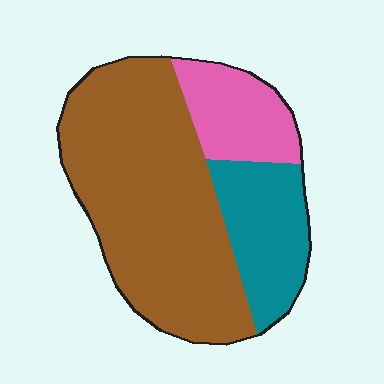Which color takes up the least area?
Pink, at roughly 15%.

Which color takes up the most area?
Brown, at roughly 60%.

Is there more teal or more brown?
Brown.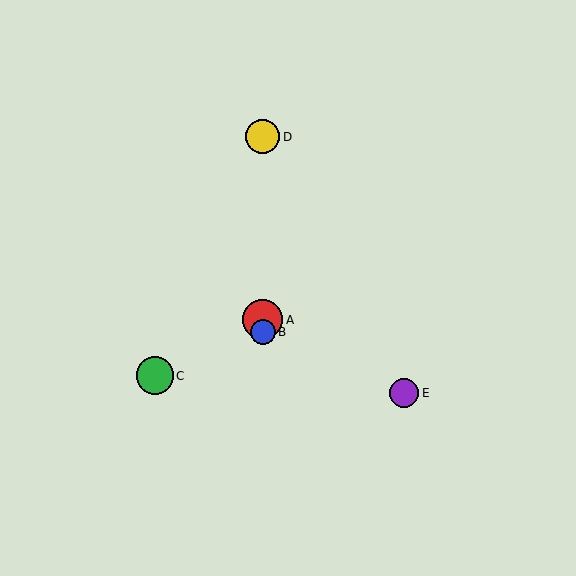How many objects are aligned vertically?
3 objects (A, B, D) are aligned vertically.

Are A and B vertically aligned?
Yes, both are at x≈263.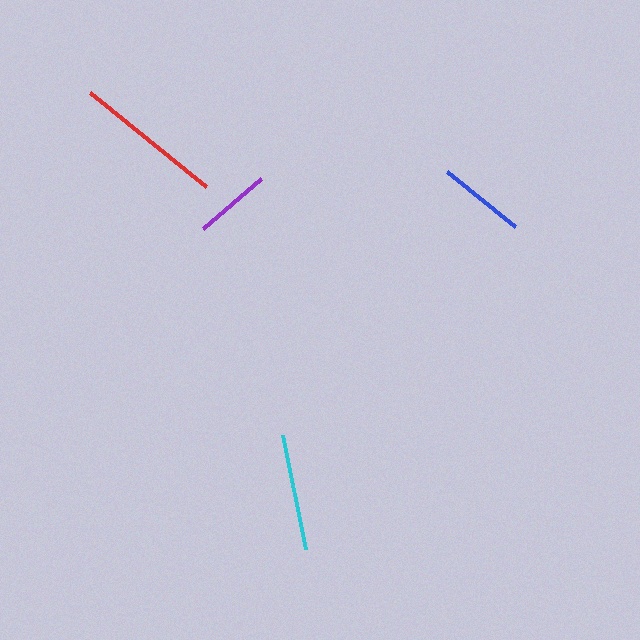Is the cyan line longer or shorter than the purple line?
The cyan line is longer than the purple line.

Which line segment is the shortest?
The purple line is the shortest at approximately 77 pixels.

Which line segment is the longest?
The red line is the longest at approximately 150 pixels.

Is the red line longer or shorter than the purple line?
The red line is longer than the purple line.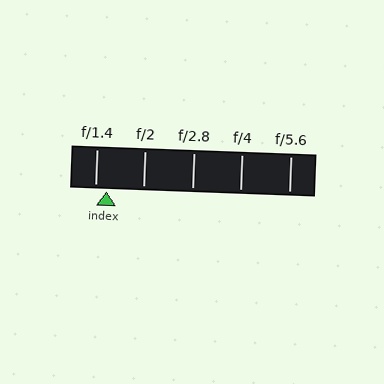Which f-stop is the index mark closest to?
The index mark is closest to f/1.4.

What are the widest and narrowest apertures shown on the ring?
The widest aperture shown is f/1.4 and the narrowest is f/5.6.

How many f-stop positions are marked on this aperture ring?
There are 5 f-stop positions marked.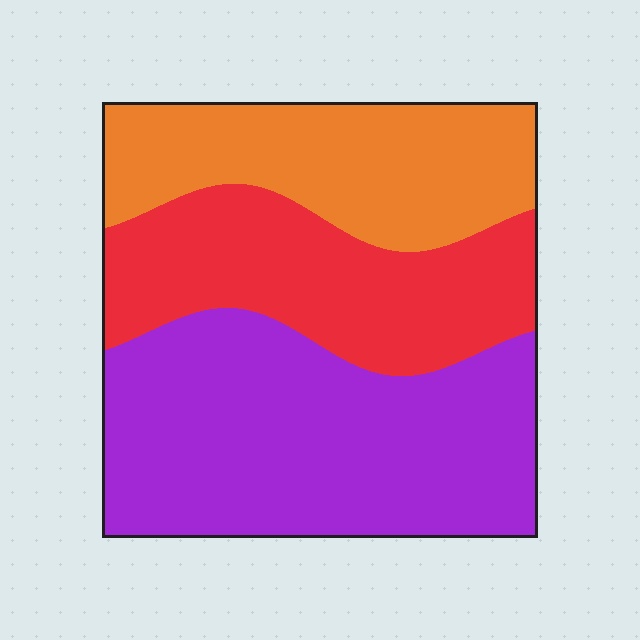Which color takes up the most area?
Purple, at roughly 45%.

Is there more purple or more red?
Purple.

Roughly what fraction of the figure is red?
Red covers 28% of the figure.